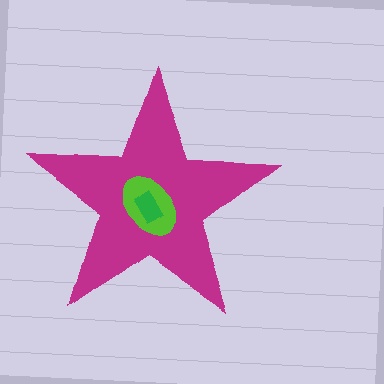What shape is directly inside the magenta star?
The lime ellipse.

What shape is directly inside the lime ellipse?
The green rectangle.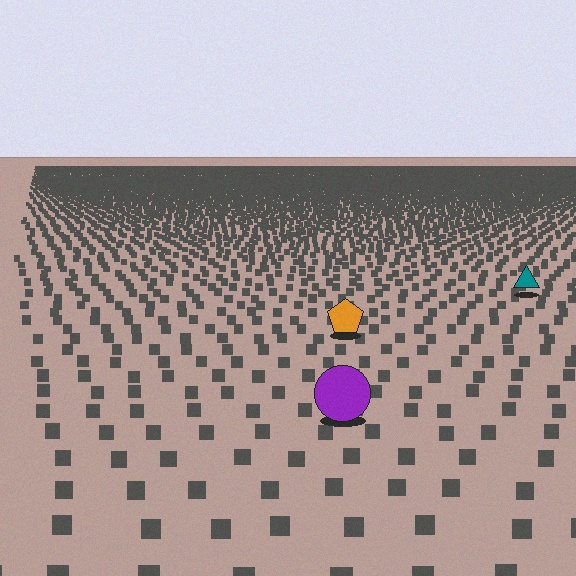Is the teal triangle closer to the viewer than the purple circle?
No. The purple circle is closer — you can tell from the texture gradient: the ground texture is coarser near it.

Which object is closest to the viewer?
The purple circle is closest. The texture marks near it are larger and more spread out.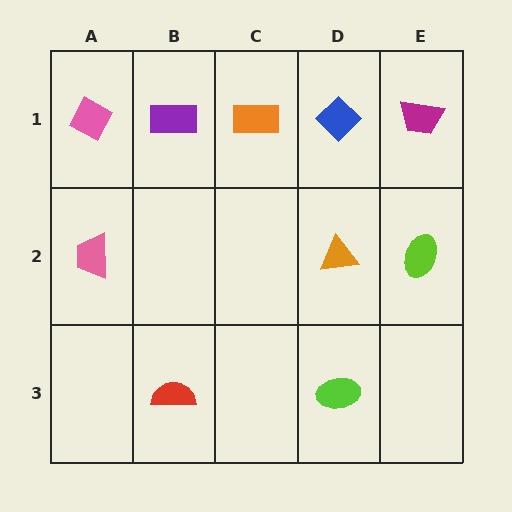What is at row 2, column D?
An orange triangle.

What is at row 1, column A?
A pink diamond.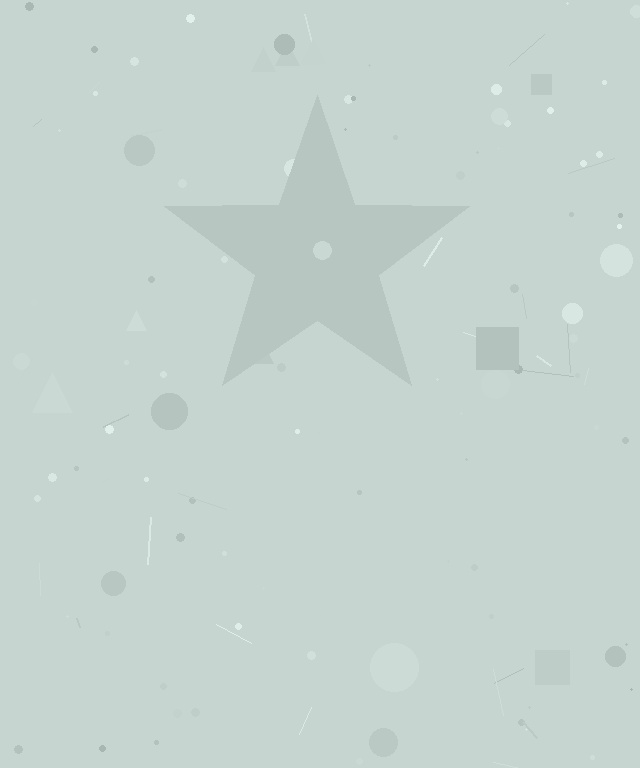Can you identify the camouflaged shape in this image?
The camouflaged shape is a star.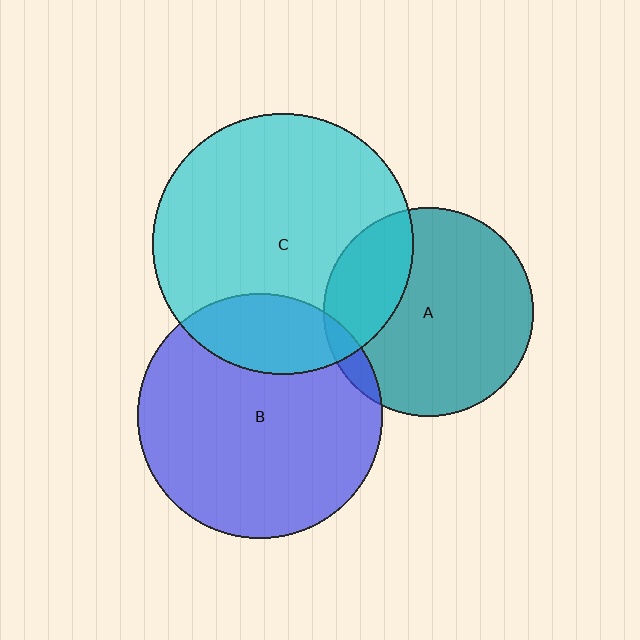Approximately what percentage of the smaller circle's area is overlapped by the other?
Approximately 25%.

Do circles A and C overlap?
Yes.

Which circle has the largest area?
Circle C (cyan).